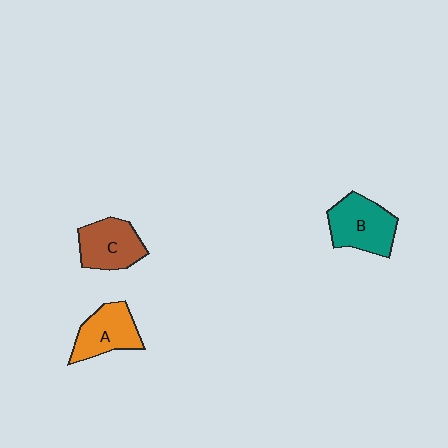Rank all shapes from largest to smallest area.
From largest to smallest: B (teal), C (brown), A (orange).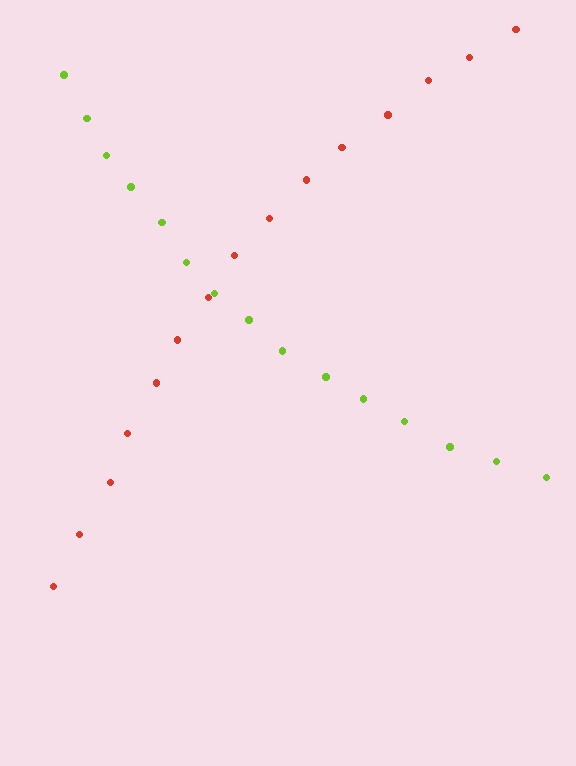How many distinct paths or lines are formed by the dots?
There are 2 distinct paths.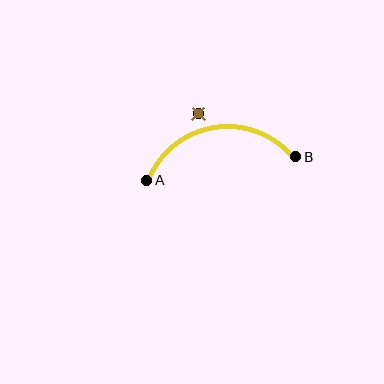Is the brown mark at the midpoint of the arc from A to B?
No — the brown mark does not lie on the arc at all. It sits slightly outside the curve.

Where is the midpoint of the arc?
The arc midpoint is the point on the curve farthest from the straight line joining A and B. It sits above that line.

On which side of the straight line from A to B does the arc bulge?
The arc bulges above the straight line connecting A and B.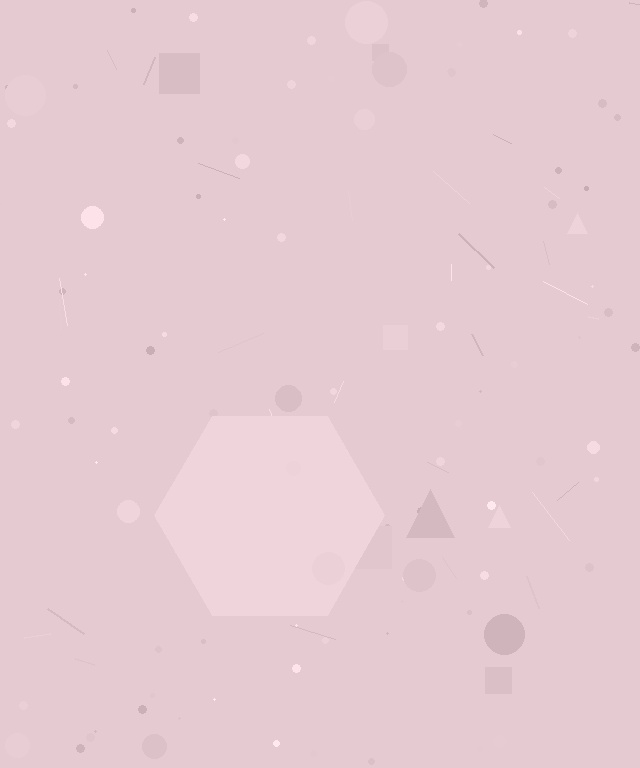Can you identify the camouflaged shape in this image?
The camouflaged shape is a hexagon.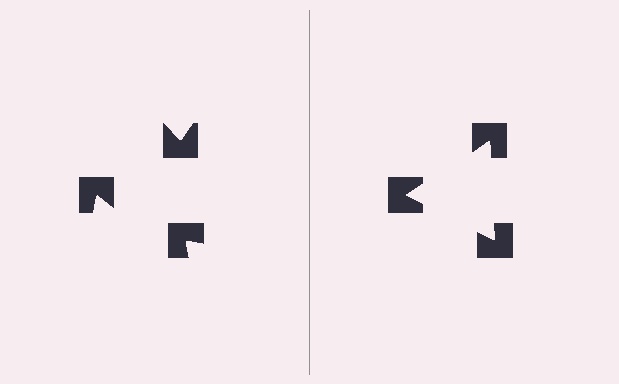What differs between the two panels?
The notched squares are positioned identically on both sides; only the wedge orientations differ. On the right they align to a triangle; on the left they are misaligned.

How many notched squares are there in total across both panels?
6 — 3 on each side.